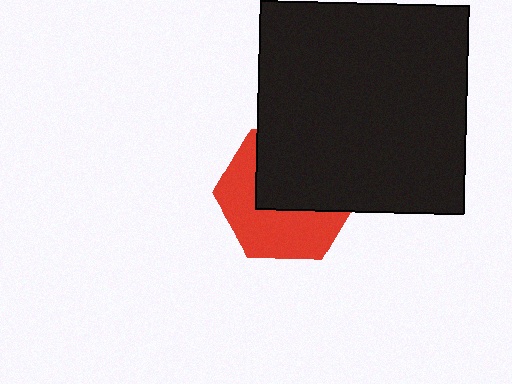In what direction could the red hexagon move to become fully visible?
The red hexagon could move down. That would shift it out from behind the black square entirely.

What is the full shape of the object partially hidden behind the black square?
The partially hidden object is a red hexagon.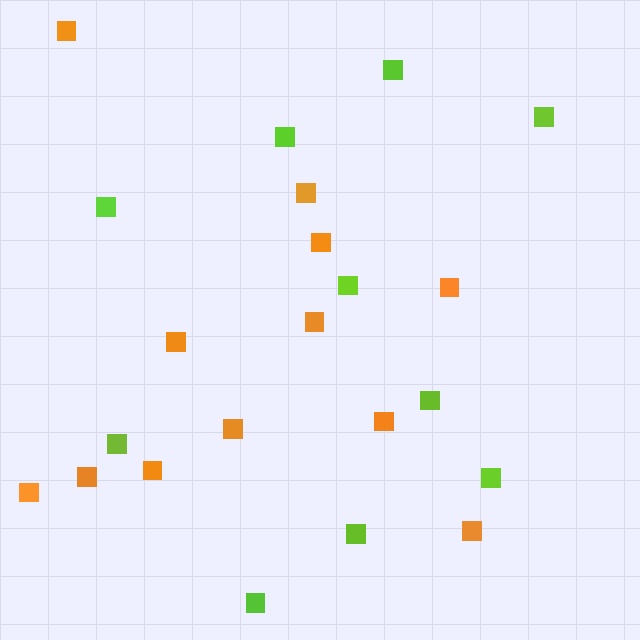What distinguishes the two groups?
There are 2 groups: one group of lime squares (10) and one group of orange squares (12).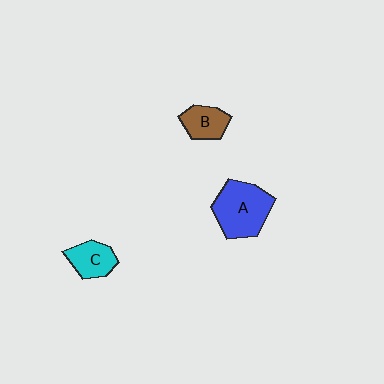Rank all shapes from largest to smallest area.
From largest to smallest: A (blue), C (cyan), B (brown).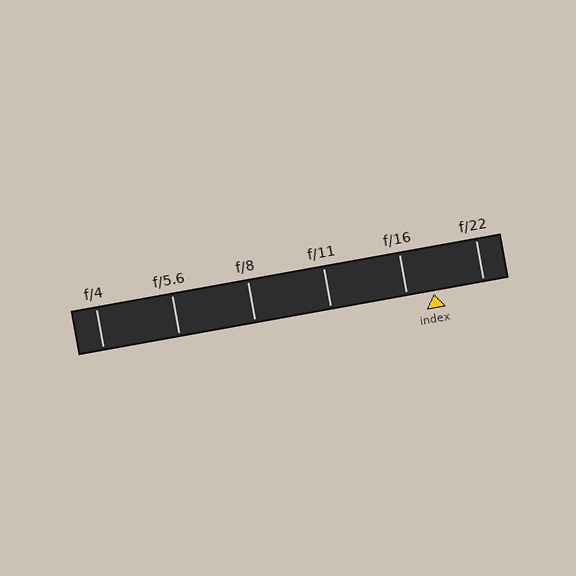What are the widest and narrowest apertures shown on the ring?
The widest aperture shown is f/4 and the narrowest is f/22.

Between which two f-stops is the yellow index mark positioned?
The index mark is between f/16 and f/22.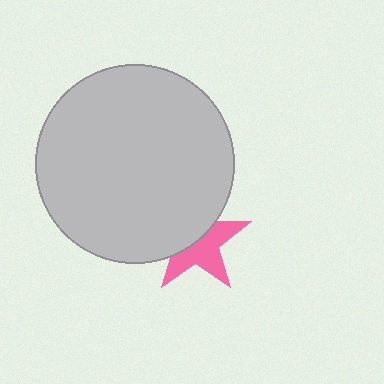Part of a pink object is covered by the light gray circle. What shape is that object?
It is a star.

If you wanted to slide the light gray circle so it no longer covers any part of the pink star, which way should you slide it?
Slide it toward the upper-left — that is the most direct way to separate the two shapes.